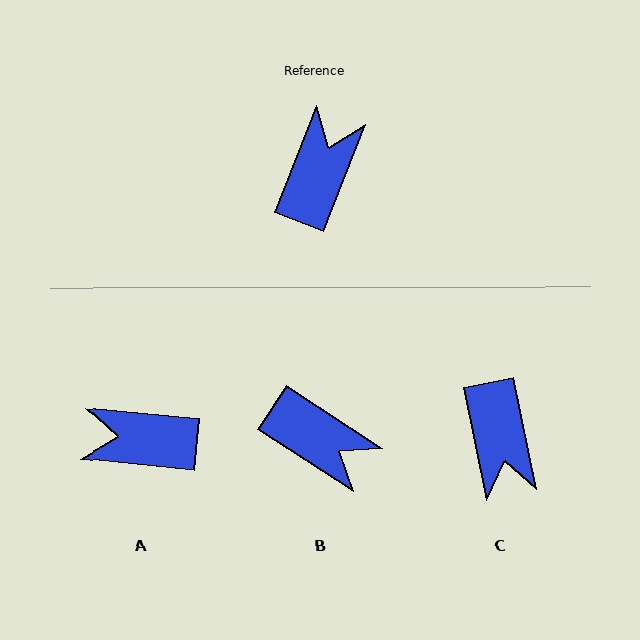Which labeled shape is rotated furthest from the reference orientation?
C, about 147 degrees away.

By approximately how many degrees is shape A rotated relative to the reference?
Approximately 106 degrees counter-clockwise.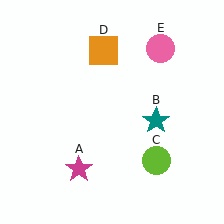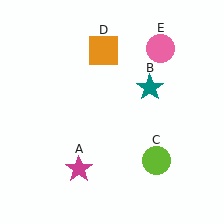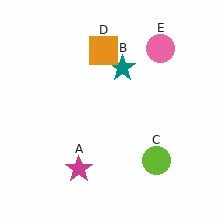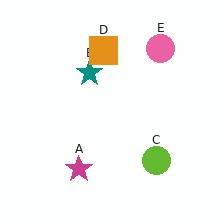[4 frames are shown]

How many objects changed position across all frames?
1 object changed position: teal star (object B).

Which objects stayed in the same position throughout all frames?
Magenta star (object A) and lime circle (object C) and orange square (object D) and pink circle (object E) remained stationary.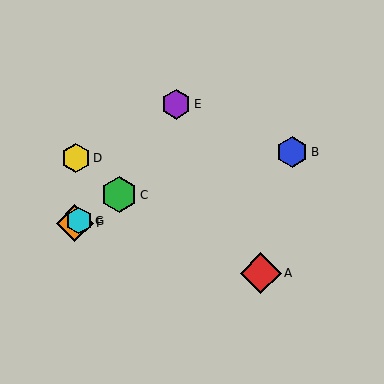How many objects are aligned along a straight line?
3 objects (C, F, G) are aligned along a straight line.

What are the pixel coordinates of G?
Object G is at (79, 221).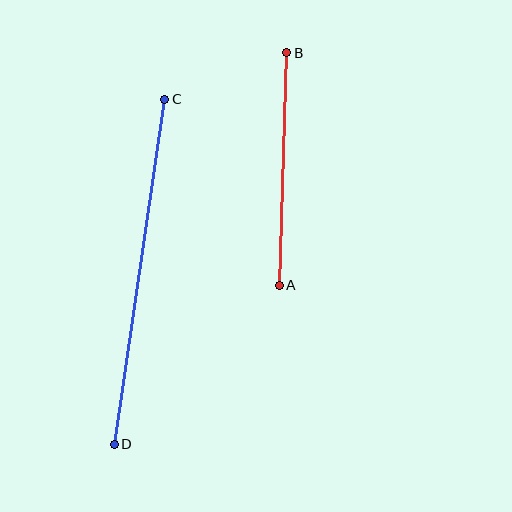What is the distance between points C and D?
The distance is approximately 348 pixels.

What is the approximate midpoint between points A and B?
The midpoint is at approximately (283, 169) pixels.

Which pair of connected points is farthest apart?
Points C and D are farthest apart.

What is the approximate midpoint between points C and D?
The midpoint is at approximately (140, 272) pixels.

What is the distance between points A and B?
The distance is approximately 233 pixels.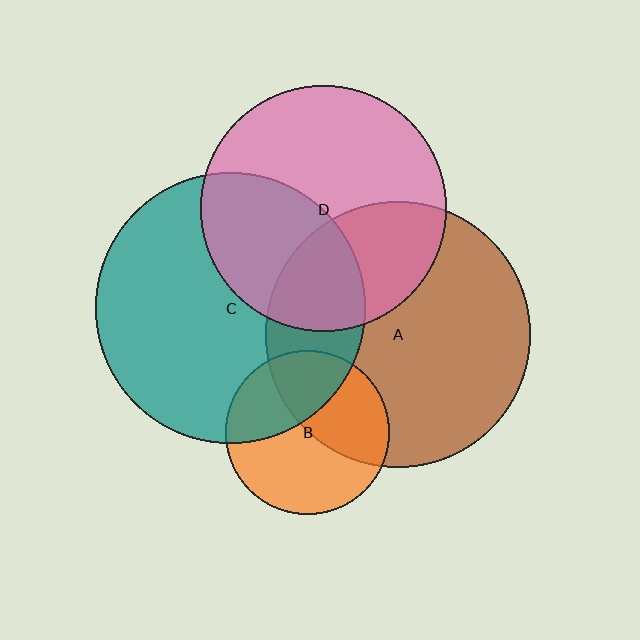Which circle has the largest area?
Circle C (teal).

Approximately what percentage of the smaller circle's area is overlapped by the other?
Approximately 35%.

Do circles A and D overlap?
Yes.